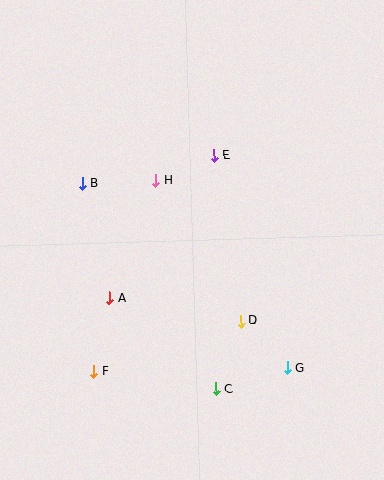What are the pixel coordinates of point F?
Point F is at (94, 371).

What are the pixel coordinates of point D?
Point D is at (241, 321).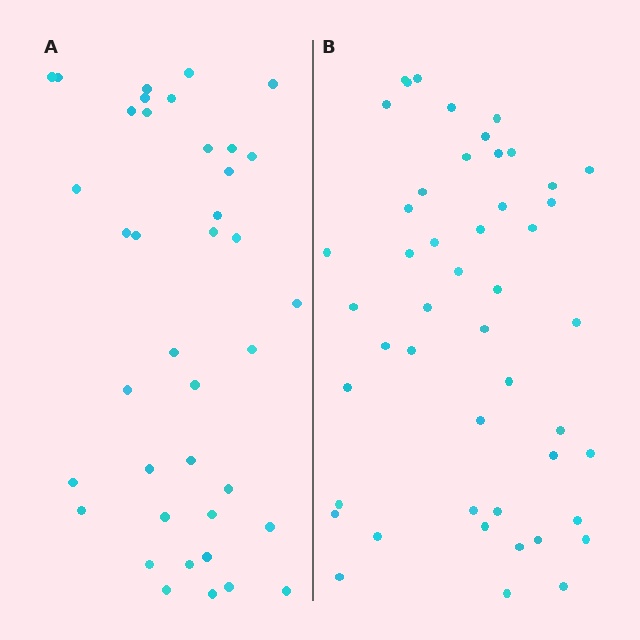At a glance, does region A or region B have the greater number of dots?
Region B (the right region) has more dots.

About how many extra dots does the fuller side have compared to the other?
Region B has roughly 8 or so more dots than region A.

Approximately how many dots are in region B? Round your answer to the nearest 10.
About 50 dots. (The exact count is 48, which rounds to 50.)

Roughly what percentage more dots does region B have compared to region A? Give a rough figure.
About 25% more.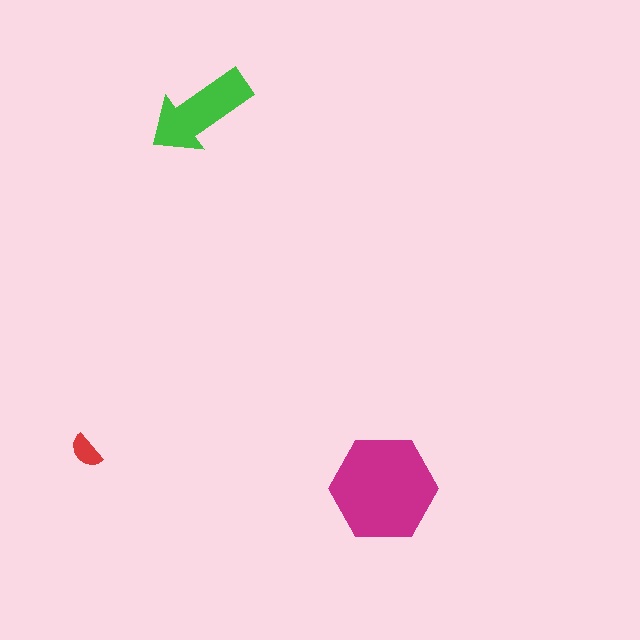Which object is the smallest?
The red semicircle.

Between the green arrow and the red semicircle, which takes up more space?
The green arrow.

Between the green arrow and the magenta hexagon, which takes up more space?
The magenta hexagon.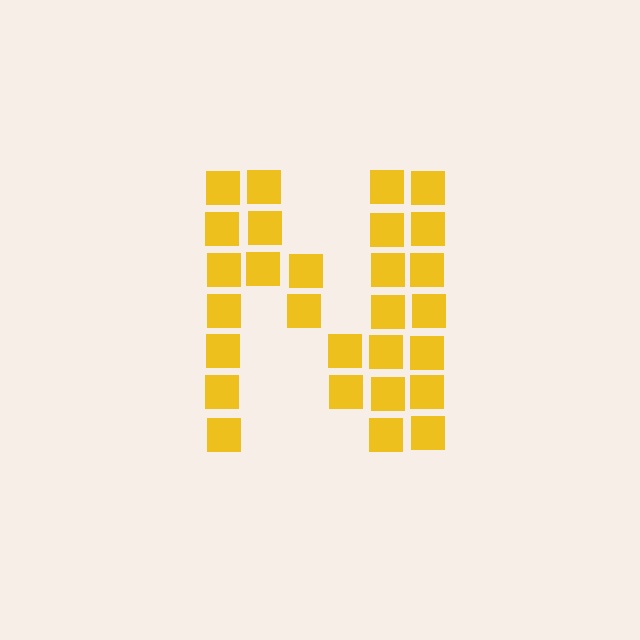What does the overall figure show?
The overall figure shows the letter N.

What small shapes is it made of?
It is made of small squares.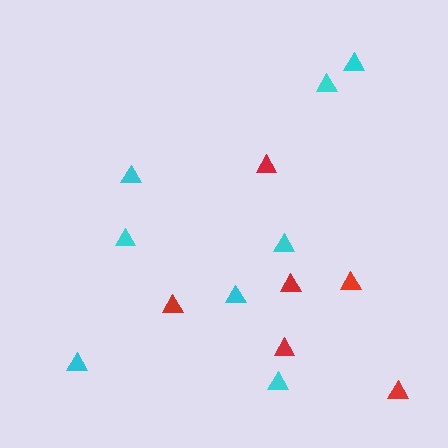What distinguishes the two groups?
There are 2 groups: one group of red triangles (6) and one group of cyan triangles (8).